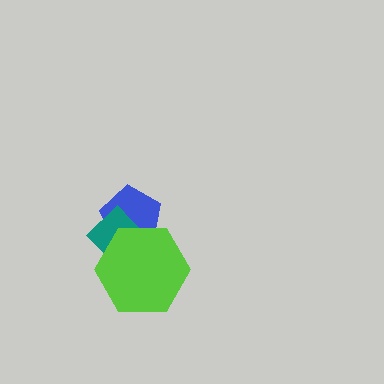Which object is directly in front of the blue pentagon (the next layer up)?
The teal diamond is directly in front of the blue pentagon.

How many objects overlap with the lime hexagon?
2 objects overlap with the lime hexagon.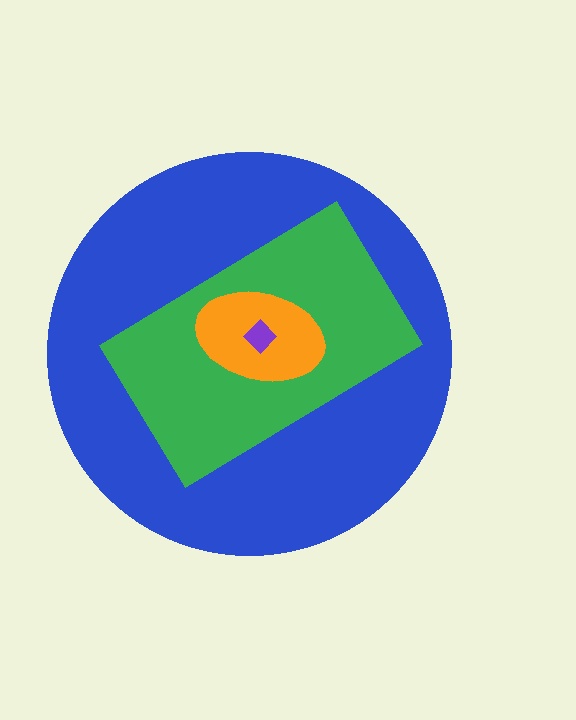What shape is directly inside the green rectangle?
The orange ellipse.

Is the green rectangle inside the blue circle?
Yes.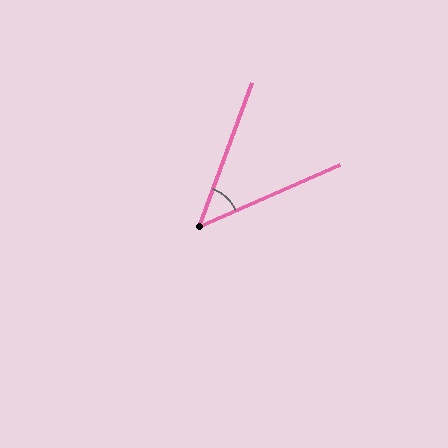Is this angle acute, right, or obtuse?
It is acute.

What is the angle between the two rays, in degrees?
Approximately 46 degrees.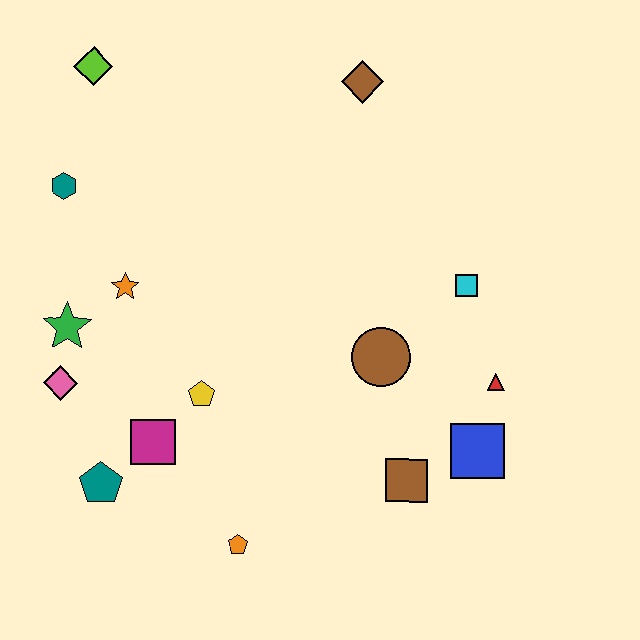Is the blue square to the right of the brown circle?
Yes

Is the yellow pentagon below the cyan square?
Yes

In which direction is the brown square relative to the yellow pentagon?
The brown square is to the right of the yellow pentagon.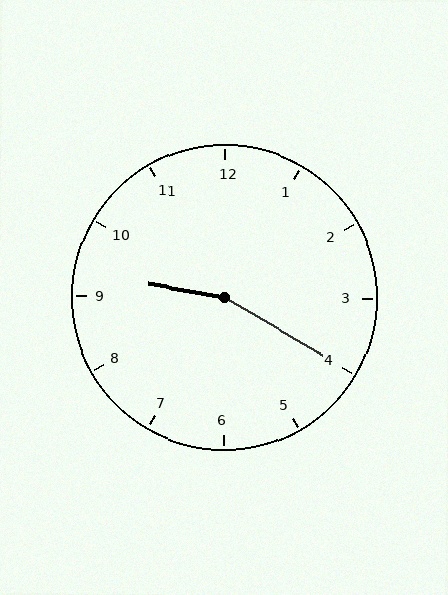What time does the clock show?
9:20.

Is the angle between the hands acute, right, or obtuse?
It is obtuse.